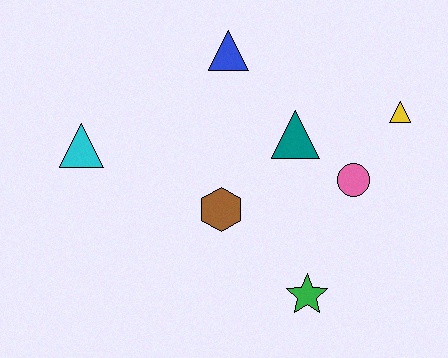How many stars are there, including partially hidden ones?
There is 1 star.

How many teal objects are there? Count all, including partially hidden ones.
There is 1 teal object.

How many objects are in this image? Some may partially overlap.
There are 7 objects.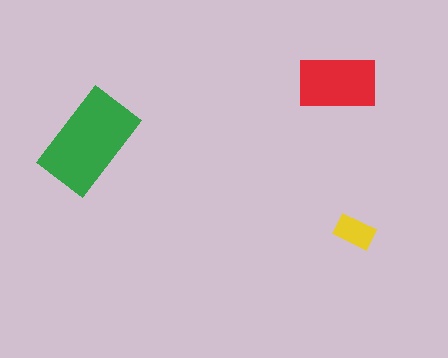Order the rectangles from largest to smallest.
the green one, the red one, the yellow one.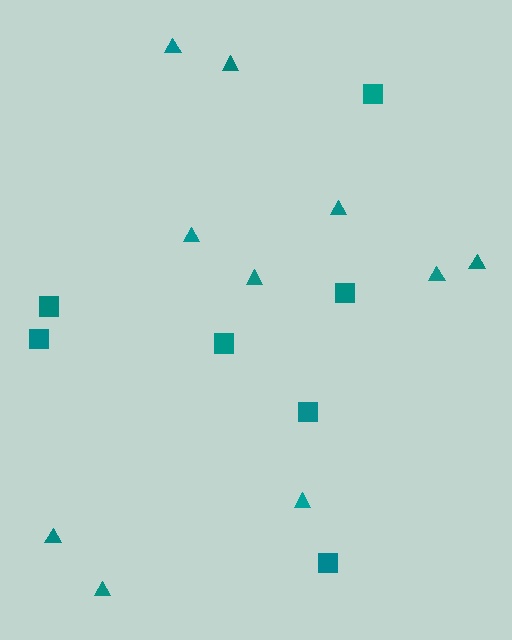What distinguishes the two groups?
There are 2 groups: one group of triangles (10) and one group of squares (7).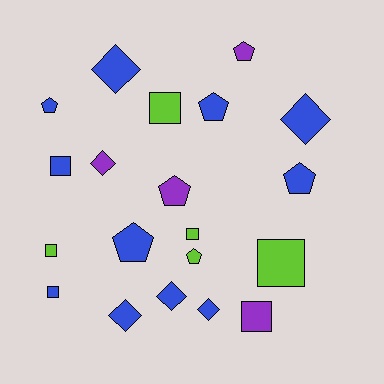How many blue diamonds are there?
There are 5 blue diamonds.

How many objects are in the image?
There are 20 objects.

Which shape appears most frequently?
Square, with 7 objects.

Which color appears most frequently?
Blue, with 11 objects.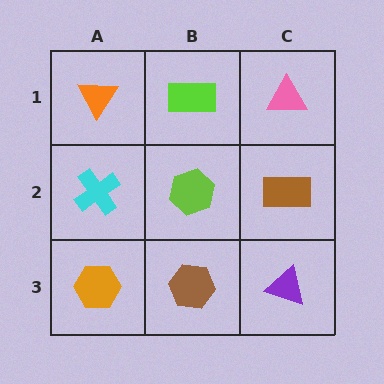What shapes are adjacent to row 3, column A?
A cyan cross (row 2, column A), a brown hexagon (row 3, column B).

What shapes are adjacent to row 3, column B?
A lime hexagon (row 2, column B), an orange hexagon (row 3, column A), a purple triangle (row 3, column C).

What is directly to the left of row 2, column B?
A cyan cross.